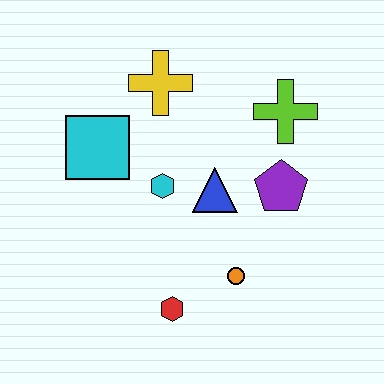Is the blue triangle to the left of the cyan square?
No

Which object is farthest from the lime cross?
The red hexagon is farthest from the lime cross.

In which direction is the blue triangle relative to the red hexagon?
The blue triangle is above the red hexagon.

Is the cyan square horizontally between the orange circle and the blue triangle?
No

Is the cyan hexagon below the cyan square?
Yes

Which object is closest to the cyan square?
The cyan hexagon is closest to the cyan square.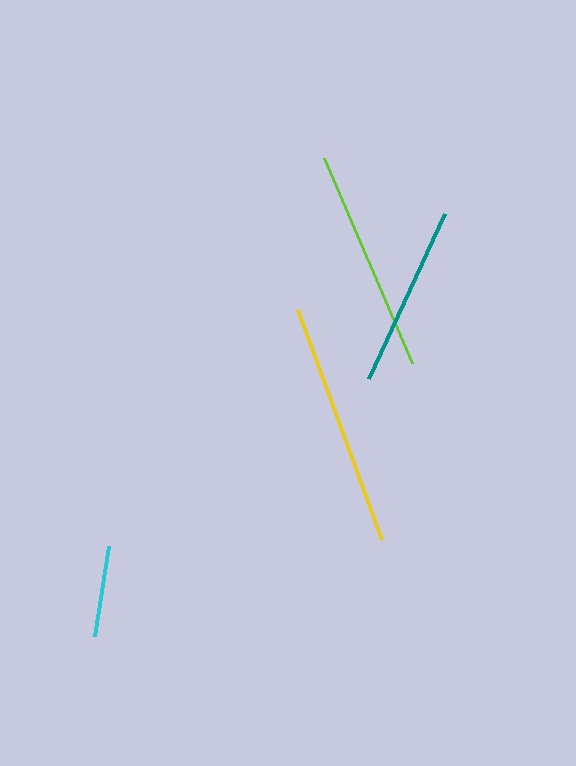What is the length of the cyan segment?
The cyan segment is approximately 90 pixels long.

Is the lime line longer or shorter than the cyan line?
The lime line is longer than the cyan line.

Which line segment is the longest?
The yellow line is the longest at approximately 245 pixels.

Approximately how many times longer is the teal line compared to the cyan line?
The teal line is approximately 2.0 times the length of the cyan line.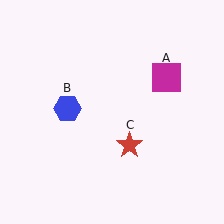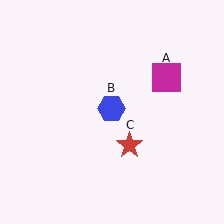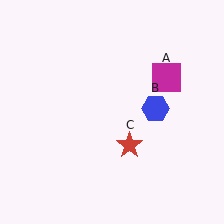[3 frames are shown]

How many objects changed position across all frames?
1 object changed position: blue hexagon (object B).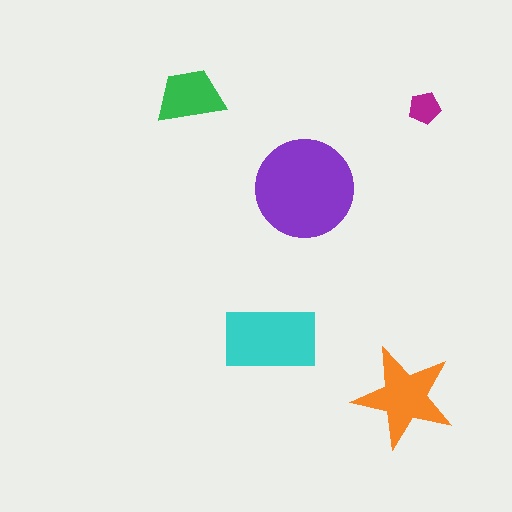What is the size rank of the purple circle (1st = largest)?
1st.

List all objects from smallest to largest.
The magenta pentagon, the green trapezoid, the orange star, the cyan rectangle, the purple circle.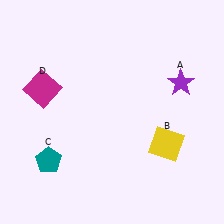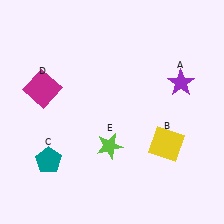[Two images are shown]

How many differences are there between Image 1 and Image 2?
There is 1 difference between the two images.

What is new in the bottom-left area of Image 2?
A lime star (E) was added in the bottom-left area of Image 2.